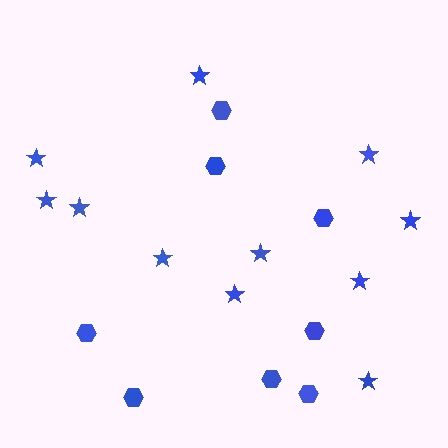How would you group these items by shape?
There are 2 groups: one group of stars (11) and one group of hexagons (8).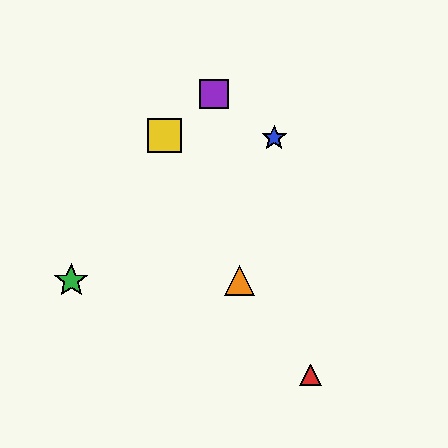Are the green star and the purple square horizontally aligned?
No, the green star is at y≈280 and the purple square is at y≈94.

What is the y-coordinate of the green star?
The green star is at y≈280.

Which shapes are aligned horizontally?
The green star, the orange triangle are aligned horizontally.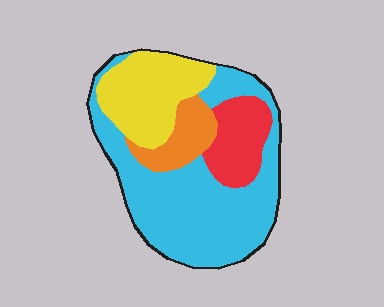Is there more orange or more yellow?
Yellow.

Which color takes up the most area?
Cyan, at roughly 55%.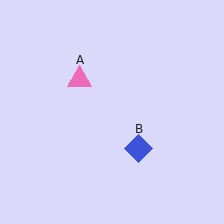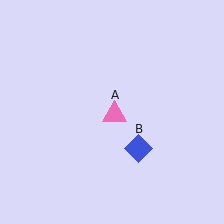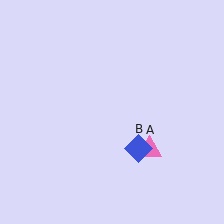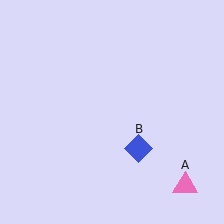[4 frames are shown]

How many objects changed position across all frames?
1 object changed position: pink triangle (object A).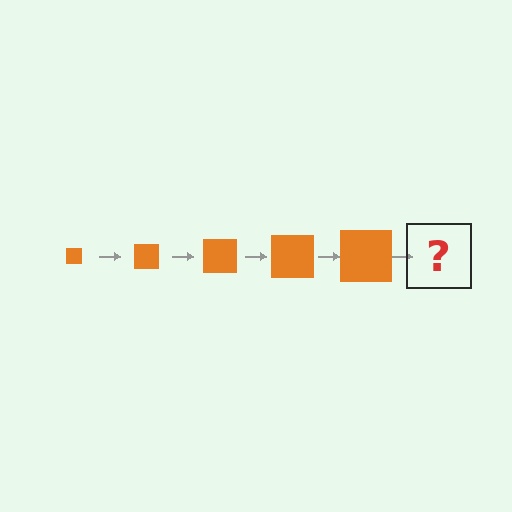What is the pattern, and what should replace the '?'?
The pattern is that the square gets progressively larger each step. The '?' should be an orange square, larger than the previous one.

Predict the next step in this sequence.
The next step is an orange square, larger than the previous one.